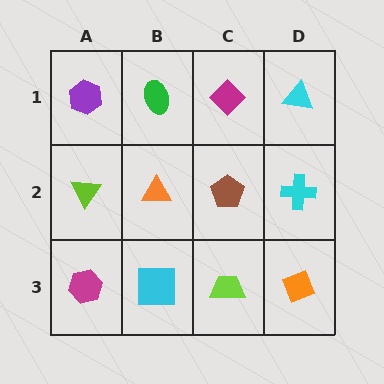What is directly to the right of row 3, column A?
A cyan square.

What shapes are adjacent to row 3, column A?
A lime triangle (row 2, column A), a cyan square (row 3, column B).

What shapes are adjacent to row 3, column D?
A cyan cross (row 2, column D), a lime trapezoid (row 3, column C).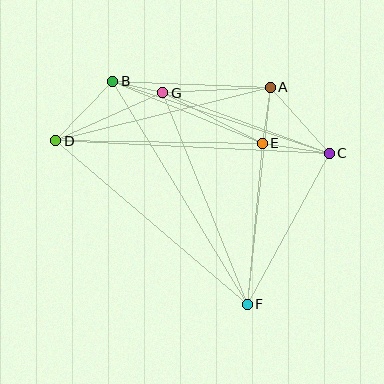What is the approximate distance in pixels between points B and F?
The distance between B and F is approximately 261 pixels.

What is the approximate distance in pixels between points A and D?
The distance between A and D is approximately 221 pixels.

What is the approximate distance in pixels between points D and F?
The distance between D and F is approximately 252 pixels.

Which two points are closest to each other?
Points B and G are closest to each other.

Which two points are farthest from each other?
Points C and D are farthest from each other.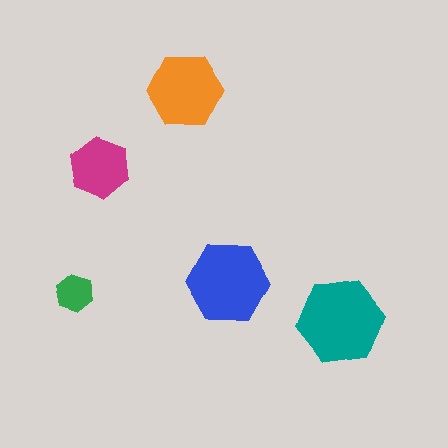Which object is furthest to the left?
The green hexagon is leftmost.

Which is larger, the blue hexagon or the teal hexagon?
The teal one.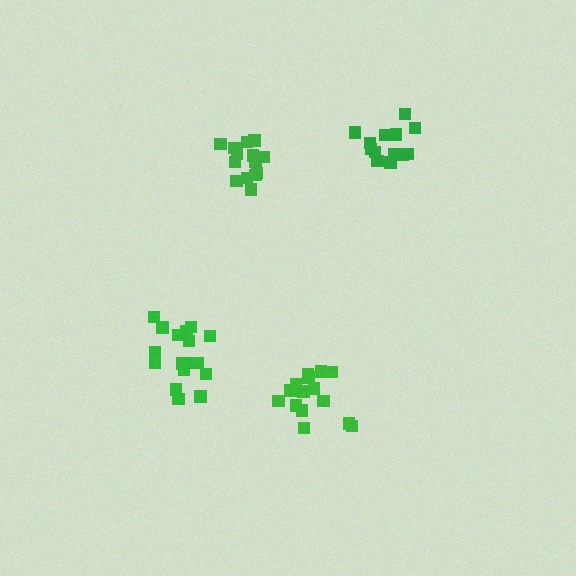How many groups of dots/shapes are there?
There are 4 groups.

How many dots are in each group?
Group 1: 14 dots, Group 2: 17 dots, Group 3: 16 dots, Group 4: 13 dots (60 total).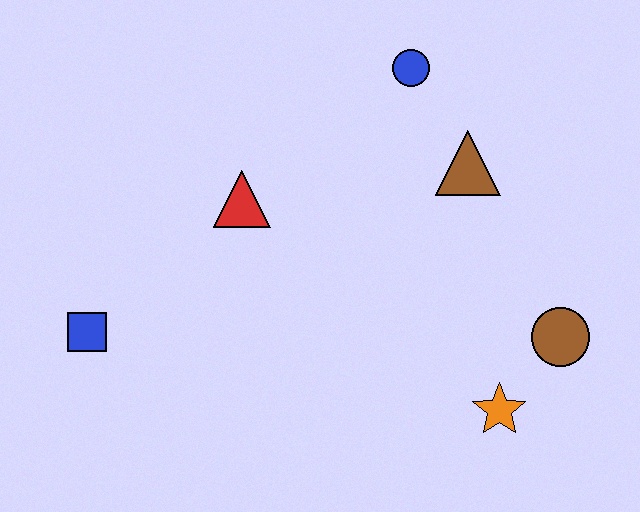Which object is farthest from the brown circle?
The blue square is farthest from the brown circle.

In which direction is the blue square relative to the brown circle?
The blue square is to the left of the brown circle.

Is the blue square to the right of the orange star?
No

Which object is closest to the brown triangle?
The blue circle is closest to the brown triangle.